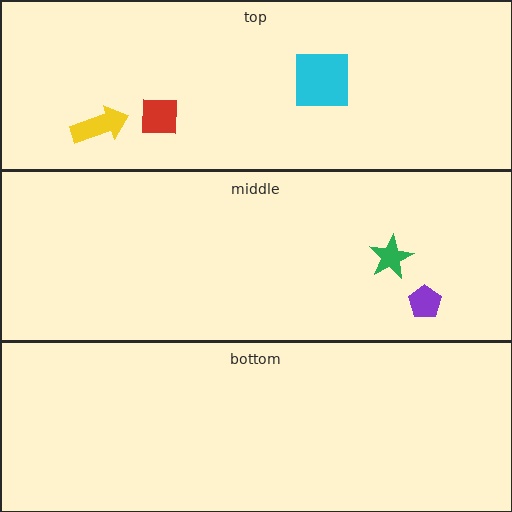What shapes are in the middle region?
The green star, the purple pentagon.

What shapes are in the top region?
The red square, the cyan square, the yellow arrow.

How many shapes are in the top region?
3.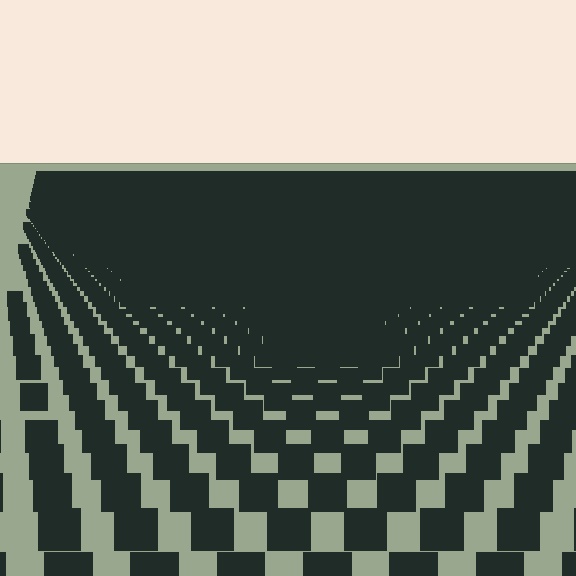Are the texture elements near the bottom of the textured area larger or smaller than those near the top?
Larger. Near the bottom, elements are closer to the viewer and appear at a bigger on-screen size.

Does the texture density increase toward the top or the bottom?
Density increases toward the top.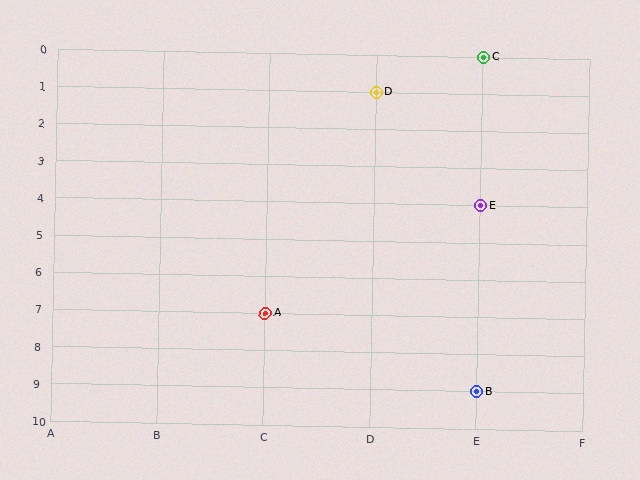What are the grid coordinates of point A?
Point A is at grid coordinates (C, 7).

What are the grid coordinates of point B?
Point B is at grid coordinates (E, 9).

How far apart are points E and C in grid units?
Points E and C are 4 rows apart.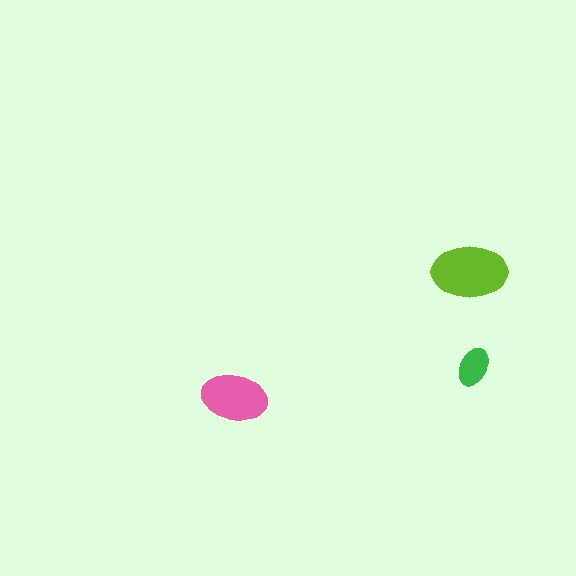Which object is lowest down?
The pink ellipse is bottommost.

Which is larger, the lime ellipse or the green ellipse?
The lime one.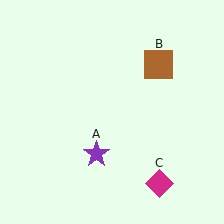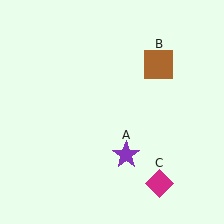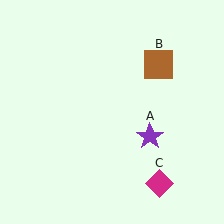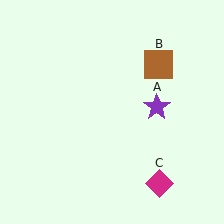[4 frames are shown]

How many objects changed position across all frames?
1 object changed position: purple star (object A).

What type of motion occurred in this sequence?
The purple star (object A) rotated counterclockwise around the center of the scene.